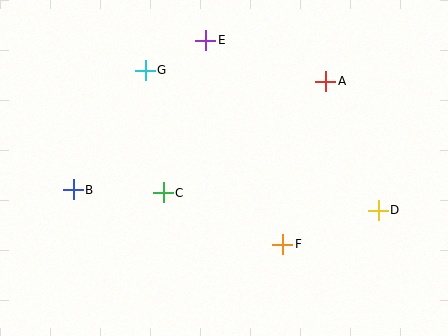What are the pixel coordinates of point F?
Point F is at (283, 244).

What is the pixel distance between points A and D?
The distance between A and D is 139 pixels.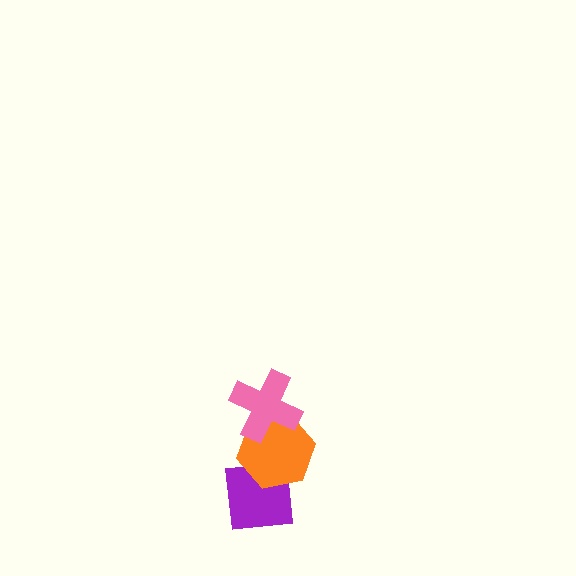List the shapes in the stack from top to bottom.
From top to bottom: the pink cross, the orange hexagon, the purple square.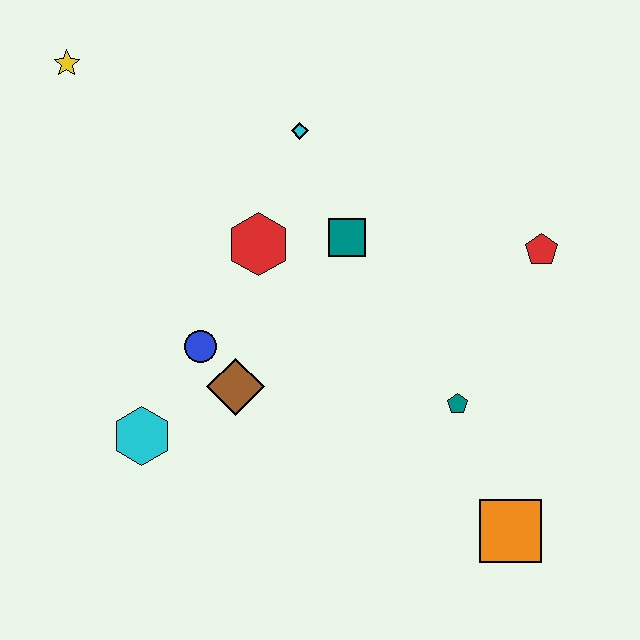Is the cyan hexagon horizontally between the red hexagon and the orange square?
No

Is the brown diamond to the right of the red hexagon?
No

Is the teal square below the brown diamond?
No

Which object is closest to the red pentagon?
The teal pentagon is closest to the red pentagon.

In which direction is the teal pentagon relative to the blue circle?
The teal pentagon is to the right of the blue circle.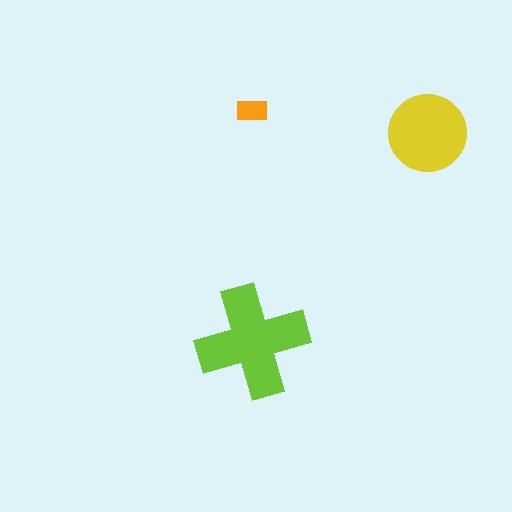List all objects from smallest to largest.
The orange rectangle, the yellow circle, the lime cross.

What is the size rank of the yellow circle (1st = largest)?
2nd.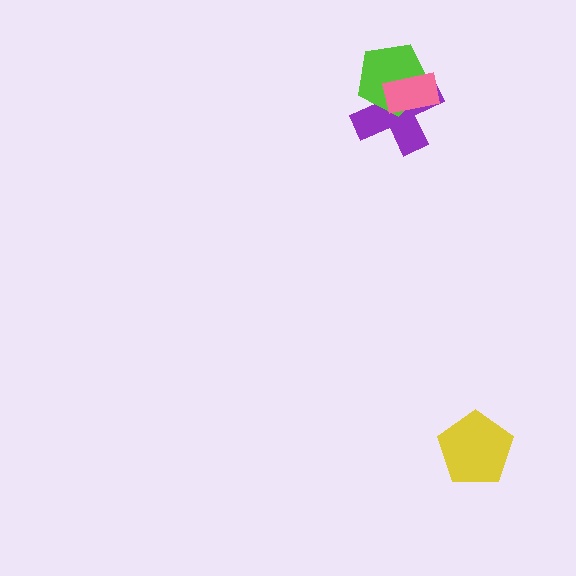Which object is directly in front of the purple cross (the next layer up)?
The lime pentagon is directly in front of the purple cross.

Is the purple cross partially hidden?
Yes, it is partially covered by another shape.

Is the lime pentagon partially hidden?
Yes, it is partially covered by another shape.